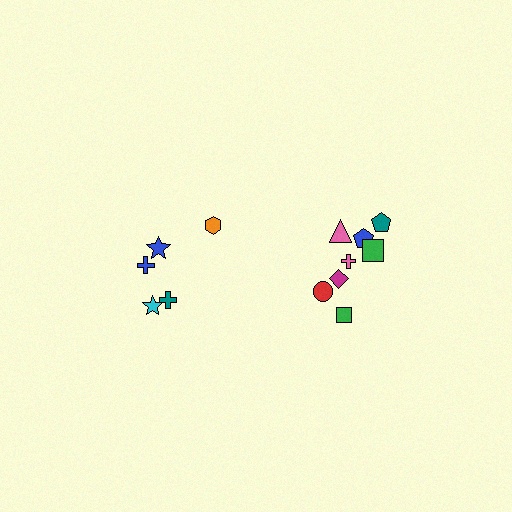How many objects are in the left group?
There are 5 objects.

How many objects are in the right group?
There are 8 objects.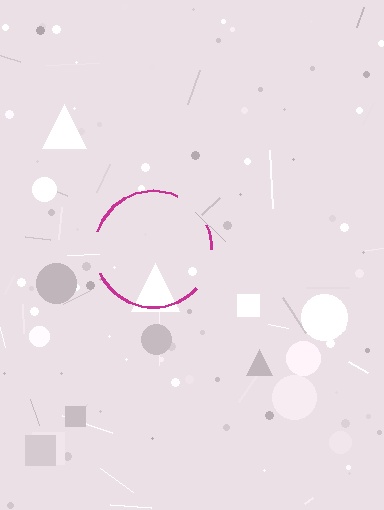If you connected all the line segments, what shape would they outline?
They would outline a circle.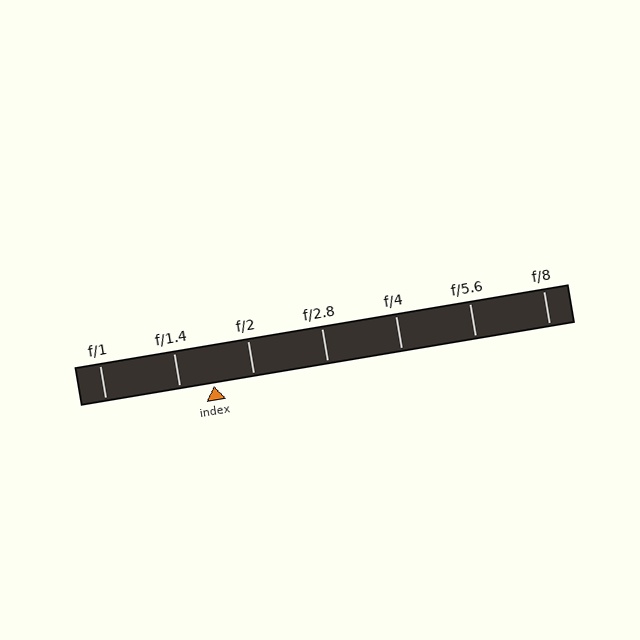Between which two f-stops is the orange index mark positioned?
The index mark is between f/1.4 and f/2.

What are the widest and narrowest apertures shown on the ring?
The widest aperture shown is f/1 and the narrowest is f/8.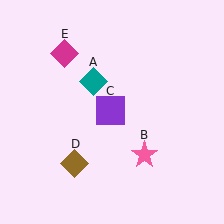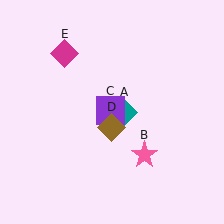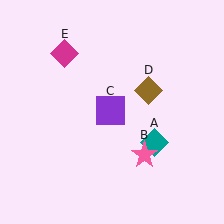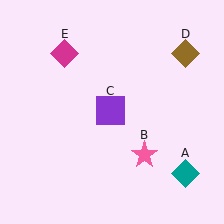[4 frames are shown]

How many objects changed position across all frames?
2 objects changed position: teal diamond (object A), brown diamond (object D).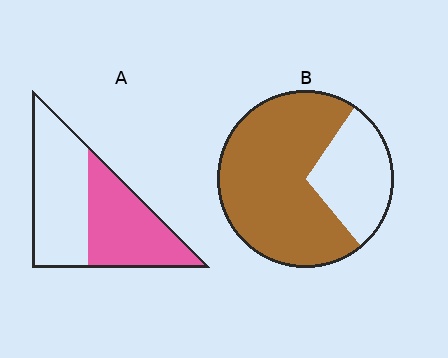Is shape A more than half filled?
Roughly half.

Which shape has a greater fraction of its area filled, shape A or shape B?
Shape B.